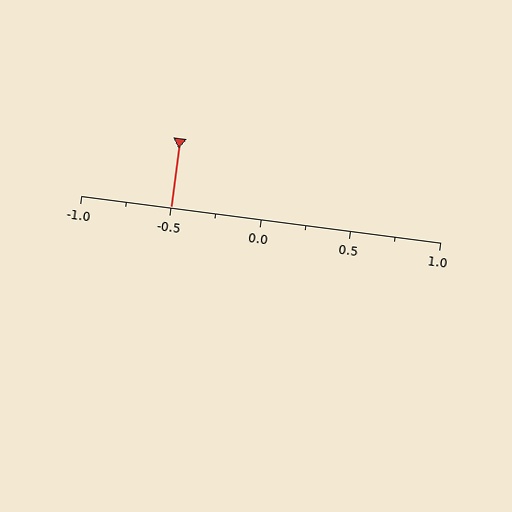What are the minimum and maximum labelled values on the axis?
The axis runs from -1.0 to 1.0.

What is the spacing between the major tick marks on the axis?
The major ticks are spaced 0.5 apart.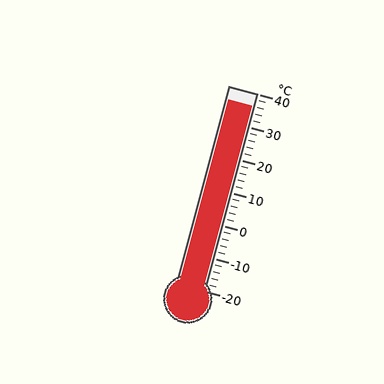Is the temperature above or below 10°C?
The temperature is above 10°C.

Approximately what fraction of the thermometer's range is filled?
The thermometer is filled to approximately 95% of its range.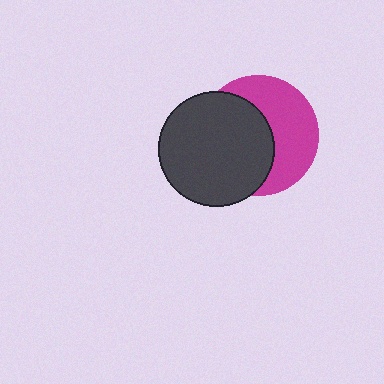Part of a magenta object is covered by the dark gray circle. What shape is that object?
It is a circle.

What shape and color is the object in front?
The object in front is a dark gray circle.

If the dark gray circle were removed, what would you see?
You would see the complete magenta circle.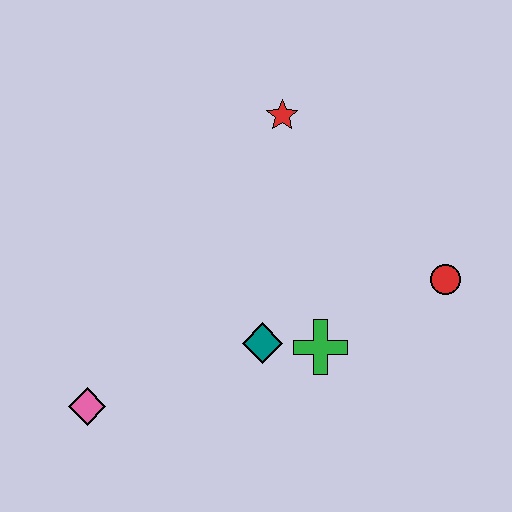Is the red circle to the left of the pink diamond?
No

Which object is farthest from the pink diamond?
The red circle is farthest from the pink diamond.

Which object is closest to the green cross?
The teal diamond is closest to the green cross.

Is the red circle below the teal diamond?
No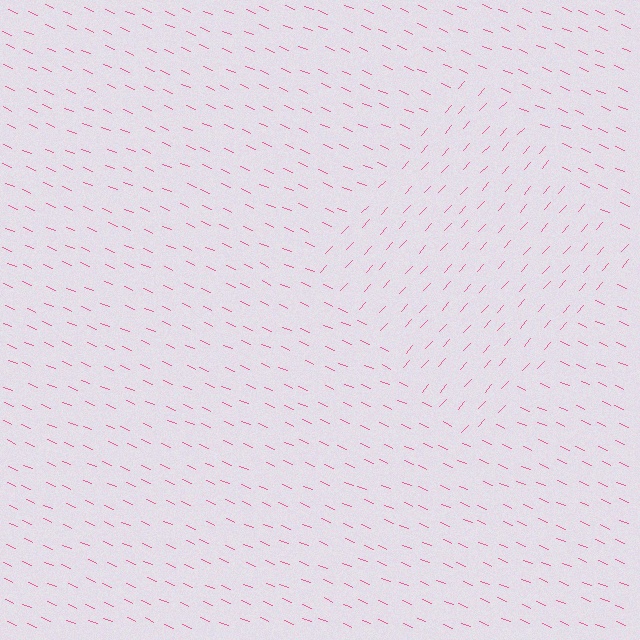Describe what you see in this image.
The image is filled with small pink line segments. A diamond region in the image has lines oriented differently from the surrounding lines, creating a visible texture boundary.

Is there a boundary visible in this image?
Yes, there is a texture boundary formed by a change in line orientation.